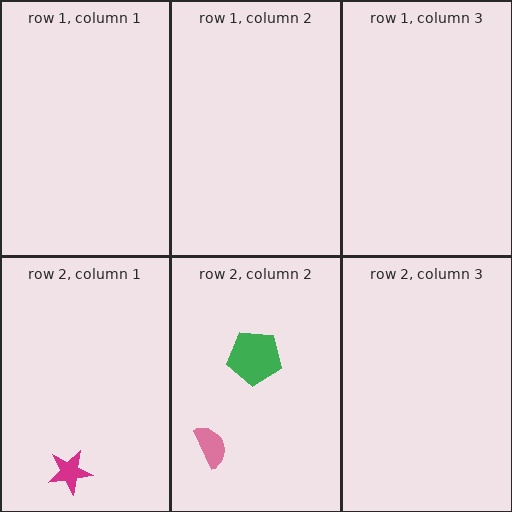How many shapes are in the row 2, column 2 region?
2.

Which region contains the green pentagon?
The row 2, column 2 region.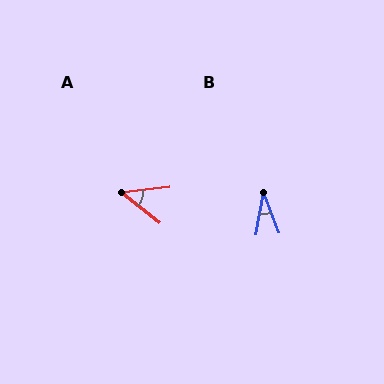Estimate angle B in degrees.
Approximately 31 degrees.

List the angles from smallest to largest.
B (31°), A (44°).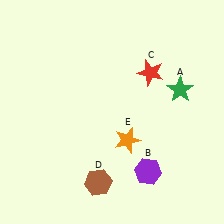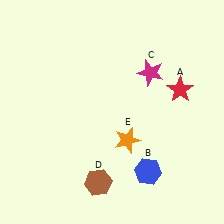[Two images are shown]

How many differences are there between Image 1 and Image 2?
There are 3 differences between the two images.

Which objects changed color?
A changed from green to red. B changed from purple to blue. C changed from red to magenta.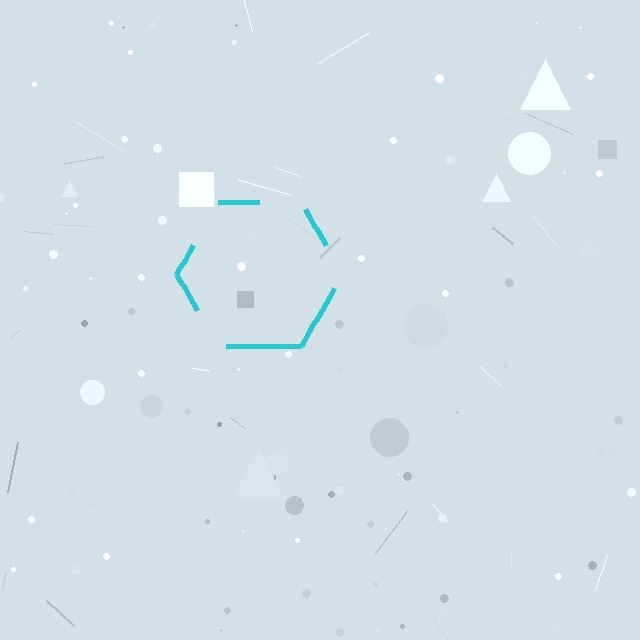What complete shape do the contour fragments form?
The contour fragments form a hexagon.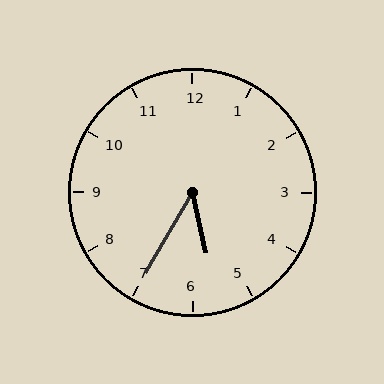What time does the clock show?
5:35.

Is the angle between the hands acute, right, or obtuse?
It is acute.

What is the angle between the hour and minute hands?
Approximately 42 degrees.